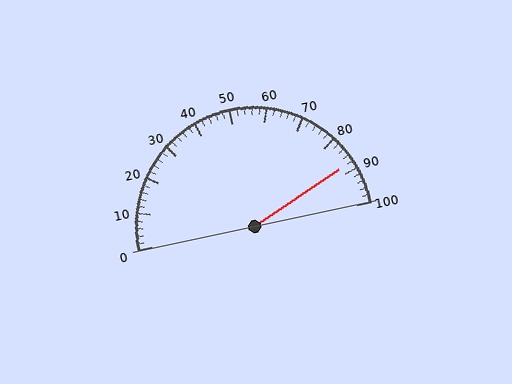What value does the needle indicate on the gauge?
The needle indicates approximately 88.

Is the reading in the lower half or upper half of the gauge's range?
The reading is in the upper half of the range (0 to 100).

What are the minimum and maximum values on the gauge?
The gauge ranges from 0 to 100.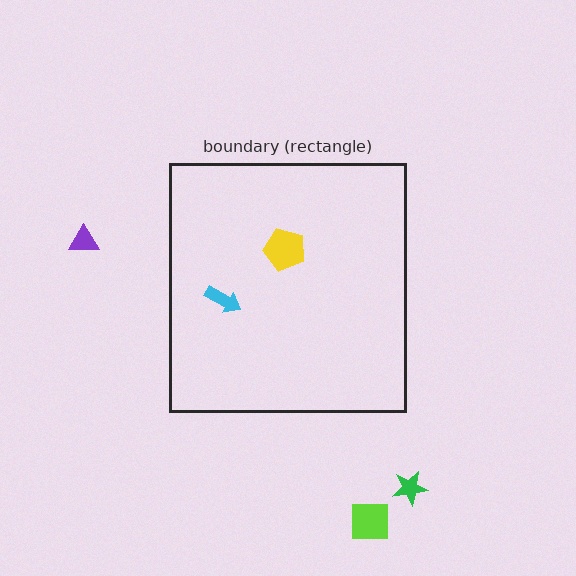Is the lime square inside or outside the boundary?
Outside.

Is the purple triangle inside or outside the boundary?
Outside.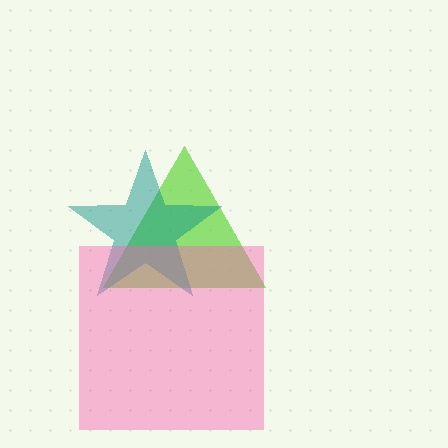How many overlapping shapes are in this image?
There are 3 overlapping shapes in the image.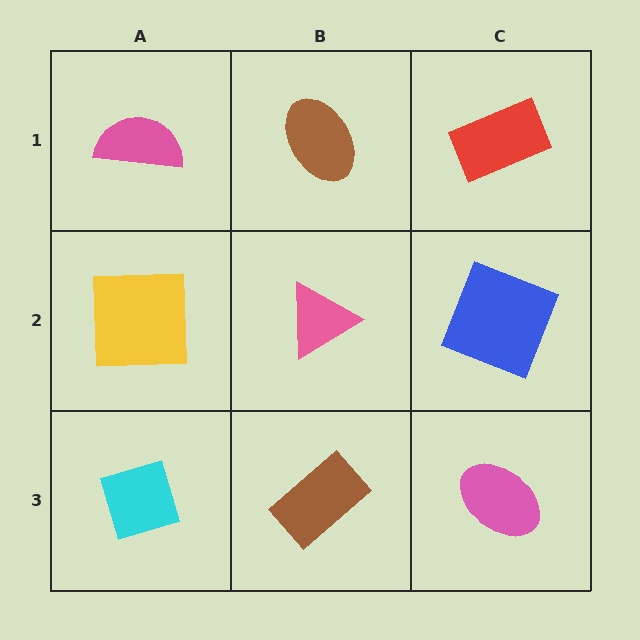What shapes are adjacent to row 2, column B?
A brown ellipse (row 1, column B), a brown rectangle (row 3, column B), a yellow square (row 2, column A), a blue square (row 2, column C).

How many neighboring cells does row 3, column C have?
2.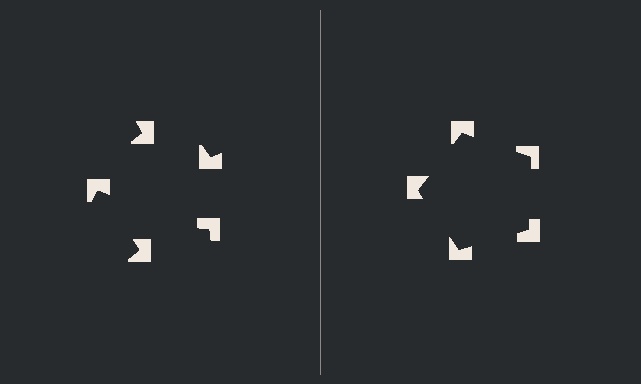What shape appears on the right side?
An illusory pentagon.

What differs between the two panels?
The notched squares are positioned identically on both sides; only the wedge orientations differ. On the right they align to a pentagon; on the left they are misaligned.